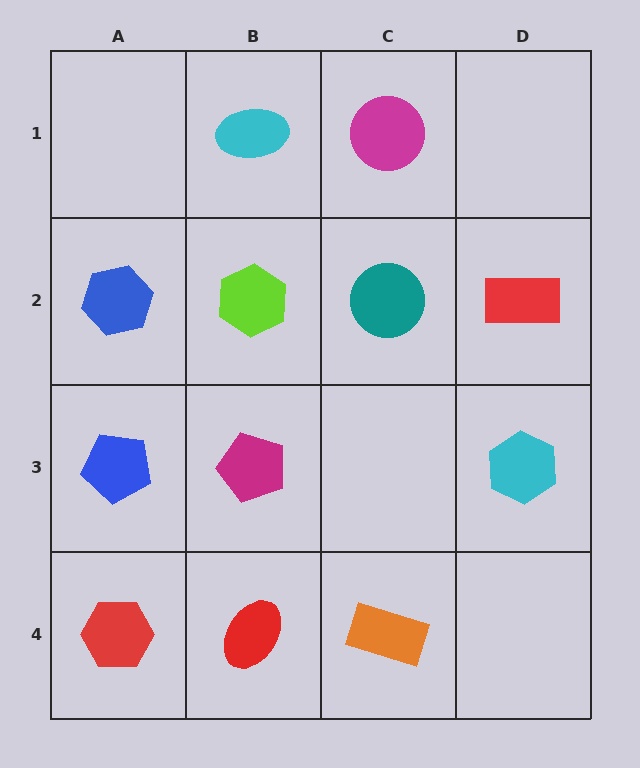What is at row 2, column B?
A lime hexagon.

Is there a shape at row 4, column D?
No, that cell is empty.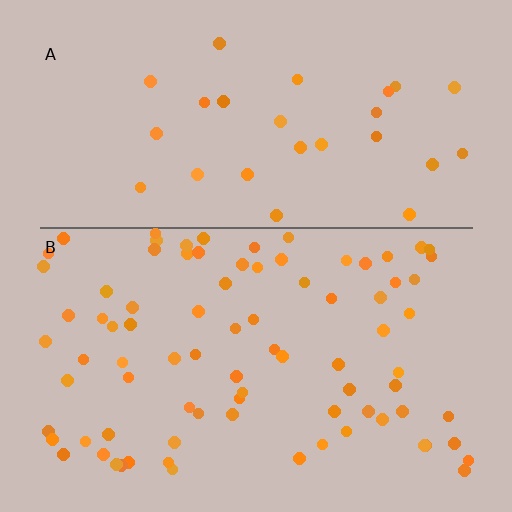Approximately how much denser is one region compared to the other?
Approximately 3.0× — region B over region A.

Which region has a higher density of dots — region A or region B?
B (the bottom).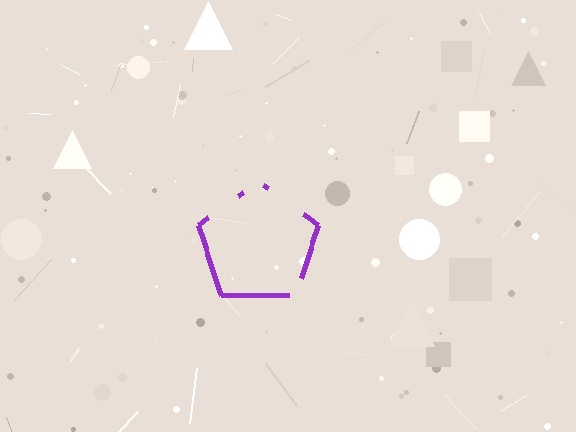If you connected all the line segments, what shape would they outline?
They would outline a pentagon.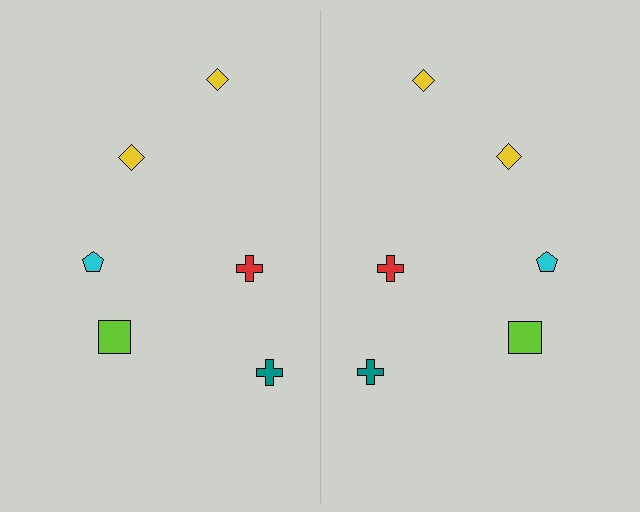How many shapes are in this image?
There are 12 shapes in this image.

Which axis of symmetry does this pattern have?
The pattern has a vertical axis of symmetry running through the center of the image.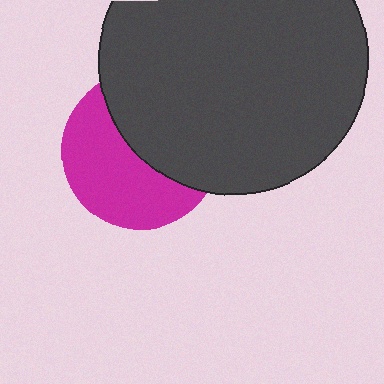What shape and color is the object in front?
The object in front is a dark gray circle.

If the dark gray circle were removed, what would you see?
You would see the complete magenta circle.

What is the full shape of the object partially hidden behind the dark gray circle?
The partially hidden object is a magenta circle.